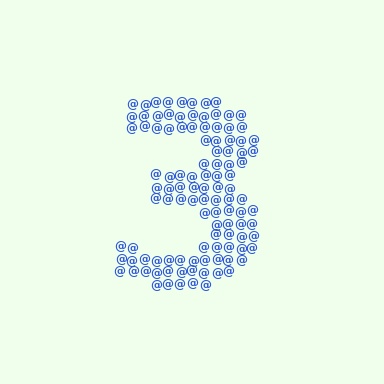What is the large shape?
The large shape is the digit 3.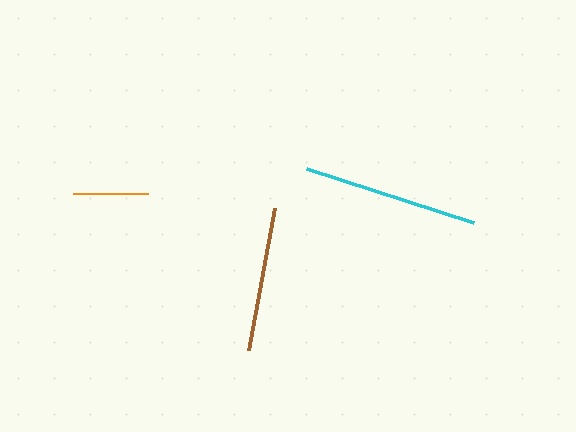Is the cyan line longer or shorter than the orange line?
The cyan line is longer than the orange line.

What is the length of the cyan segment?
The cyan segment is approximately 175 pixels long.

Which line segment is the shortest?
The orange line is the shortest at approximately 75 pixels.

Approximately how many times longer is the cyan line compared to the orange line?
The cyan line is approximately 2.3 times the length of the orange line.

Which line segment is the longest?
The cyan line is the longest at approximately 175 pixels.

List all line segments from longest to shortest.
From longest to shortest: cyan, brown, orange.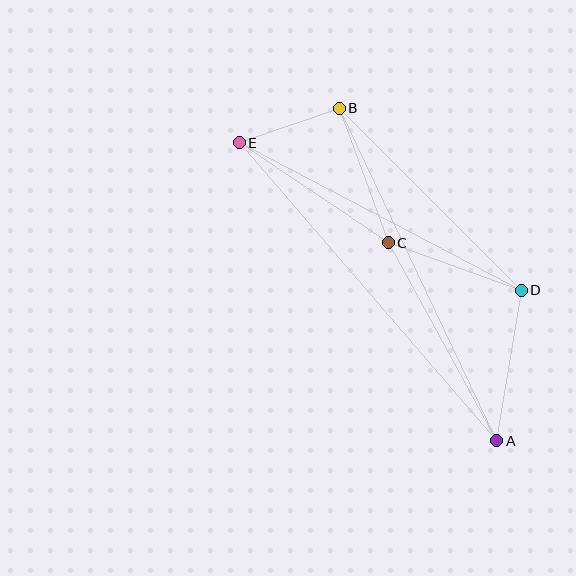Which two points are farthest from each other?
Points A and E are farthest from each other.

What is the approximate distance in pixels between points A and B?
The distance between A and B is approximately 368 pixels.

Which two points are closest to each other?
Points B and E are closest to each other.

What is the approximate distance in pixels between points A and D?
The distance between A and D is approximately 152 pixels.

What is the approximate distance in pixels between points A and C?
The distance between A and C is approximately 226 pixels.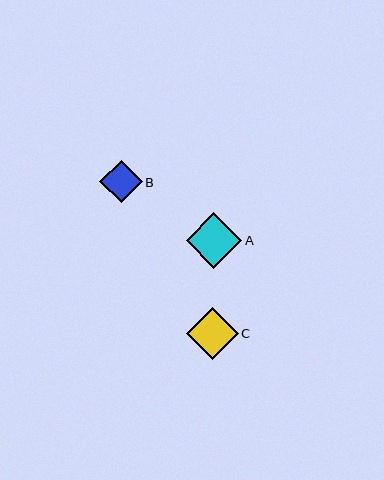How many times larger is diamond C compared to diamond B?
Diamond C is approximately 1.2 times the size of diamond B.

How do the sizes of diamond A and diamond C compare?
Diamond A and diamond C are approximately the same size.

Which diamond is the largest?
Diamond A is the largest with a size of approximately 55 pixels.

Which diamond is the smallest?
Diamond B is the smallest with a size of approximately 42 pixels.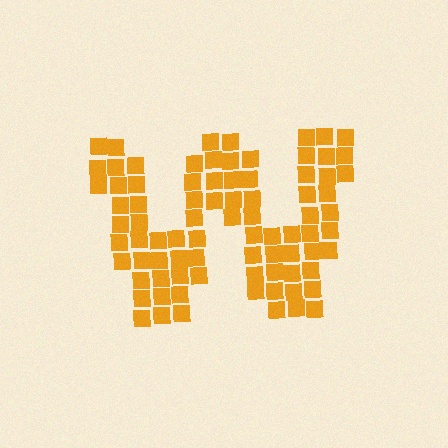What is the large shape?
The large shape is the letter W.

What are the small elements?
The small elements are squares.